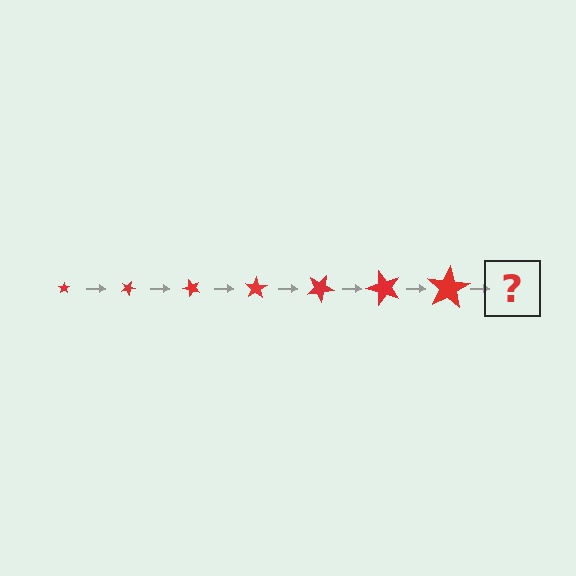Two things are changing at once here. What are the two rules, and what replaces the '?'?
The two rules are that the star grows larger each step and it rotates 25 degrees each step. The '?' should be a star, larger than the previous one and rotated 175 degrees from the start.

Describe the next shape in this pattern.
It should be a star, larger than the previous one and rotated 175 degrees from the start.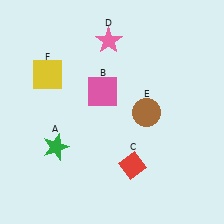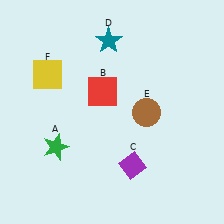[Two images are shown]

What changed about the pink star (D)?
In Image 1, D is pink. In Image 2, it changed to teal.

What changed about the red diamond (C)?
In Image 1, C is red. In Image 2, it changed to purple.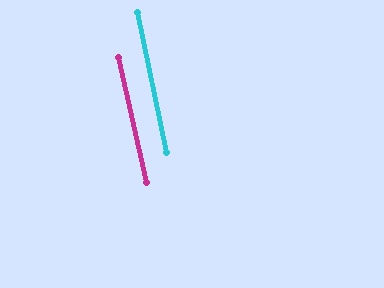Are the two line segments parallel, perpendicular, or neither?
Parallel — their directions differ by only 1.2°.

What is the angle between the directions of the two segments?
Approximately 1 degree.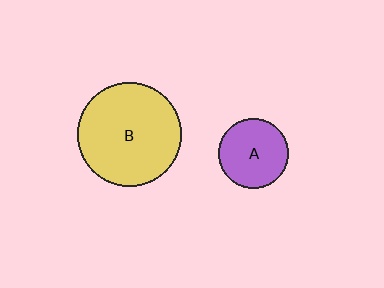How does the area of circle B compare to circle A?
Approximately 2.2 times.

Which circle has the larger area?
Circle B (yellow).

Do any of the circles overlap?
No, none of the circles overlap.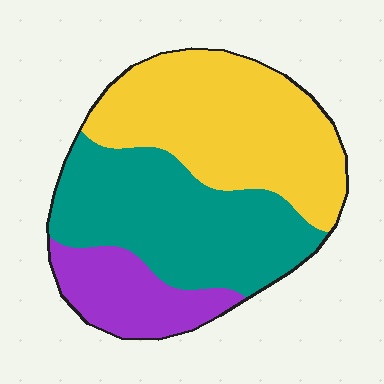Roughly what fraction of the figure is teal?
Teal takes up about two fifths (2/5) of the figure.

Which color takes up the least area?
Purple, at roughly 15%.